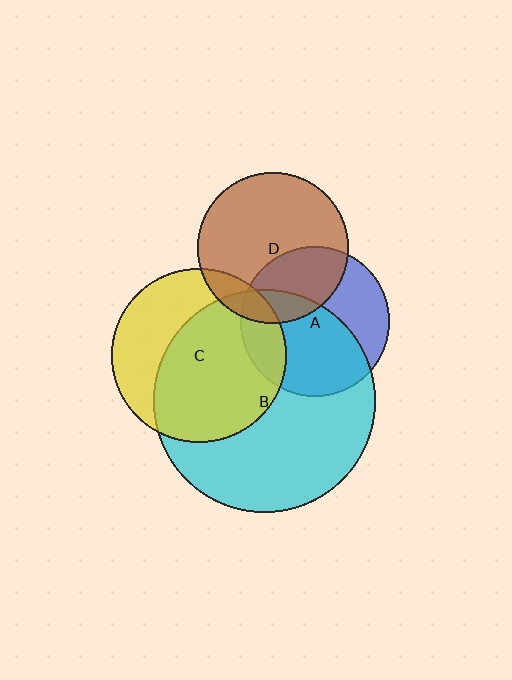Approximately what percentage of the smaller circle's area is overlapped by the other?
Approximately 10%.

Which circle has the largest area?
Circle B (cyan).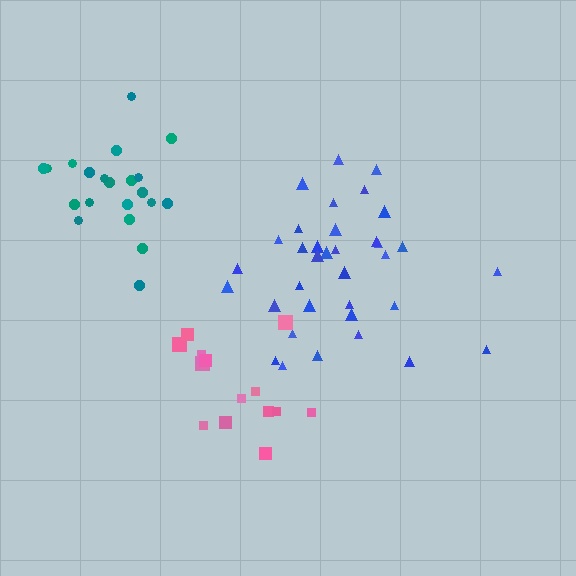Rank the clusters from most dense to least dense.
teal, pink, blue.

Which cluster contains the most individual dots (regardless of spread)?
Blue (35).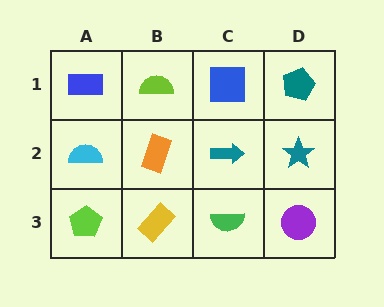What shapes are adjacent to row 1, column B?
An orange rectangle (row 2, column B), a blue rectangle (row 1, column A), a blue square (row 1, column C).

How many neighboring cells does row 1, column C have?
3.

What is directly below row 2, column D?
A purple circle.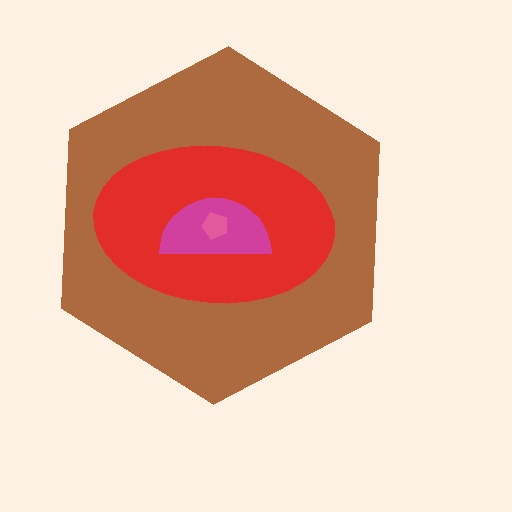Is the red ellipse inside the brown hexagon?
Yes.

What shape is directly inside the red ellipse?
The magenta semicircle.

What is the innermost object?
The pink pentagon.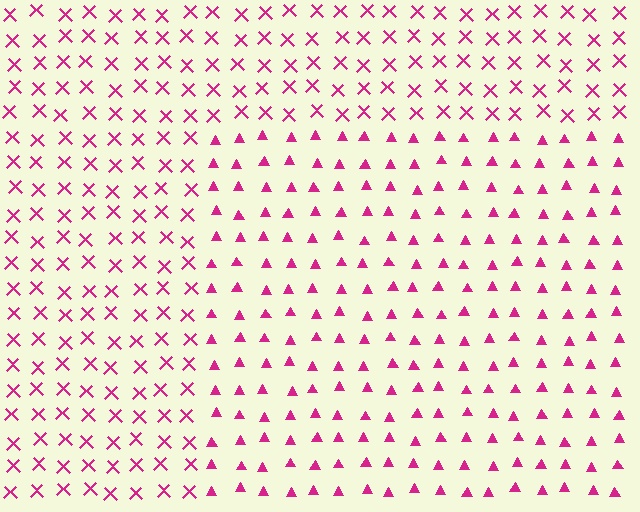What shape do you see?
I see a rectangle.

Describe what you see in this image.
The image is filled with small magenta elements arranged in a uniform grid. A rectangle-shaped region contains triangles, while the surrounding area contains X marks. The boundary is defined purely by the change in element shape.